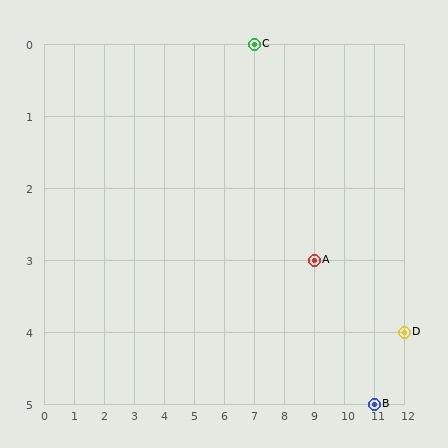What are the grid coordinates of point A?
Point A is at grid coordinates (9, 3).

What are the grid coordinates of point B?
Point B is at grid coordinates (11, 5).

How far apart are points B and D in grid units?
Points B and D are 1 column and 1 row apart (about 1.4 grid units diagonally).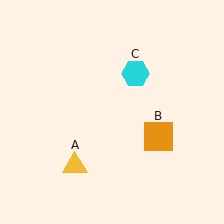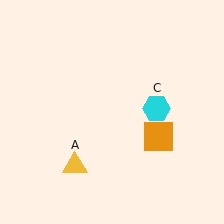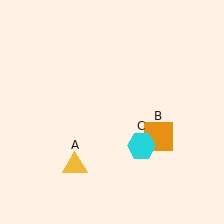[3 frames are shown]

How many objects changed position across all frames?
1 object changed position: cyan hexagon (object C).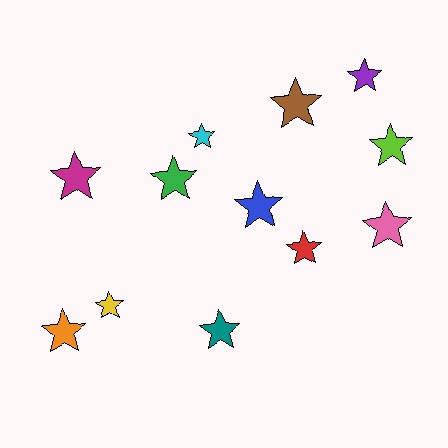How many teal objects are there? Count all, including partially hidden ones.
There is 1 teal object.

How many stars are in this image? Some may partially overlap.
There are 12 stars.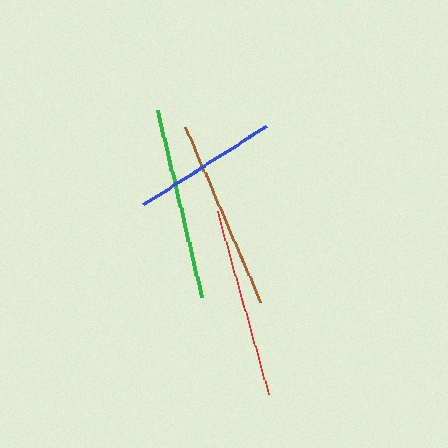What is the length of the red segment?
The red segment is approximately 189 pixels long.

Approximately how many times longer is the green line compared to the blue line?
The green line is approximately 1.3 times the length of the blue line.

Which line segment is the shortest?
The blue line is the shortest at approximately 146 pixels.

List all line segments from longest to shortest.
From longest to shortest: green, brown, red, blue.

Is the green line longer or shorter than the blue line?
The green line is longer than the blue line.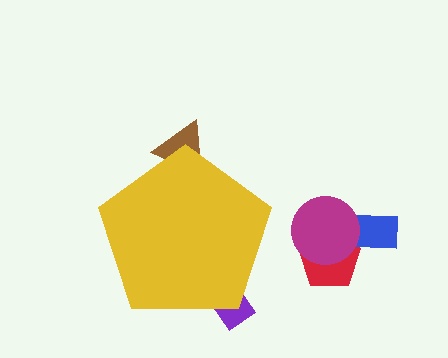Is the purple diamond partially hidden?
Yes, the purple diamond is partially hidden behind the yellow pentagon.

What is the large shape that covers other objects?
A yellow pentagon.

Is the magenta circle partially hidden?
No, the magenta circle is fully visible.